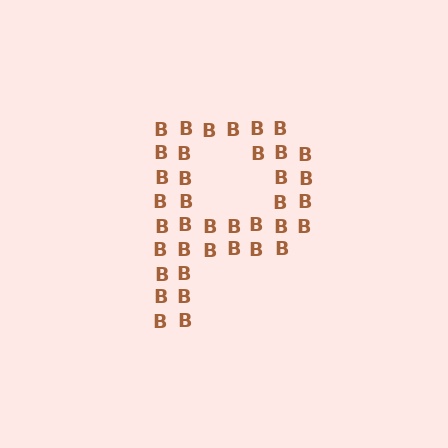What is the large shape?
The large shape is the letter P.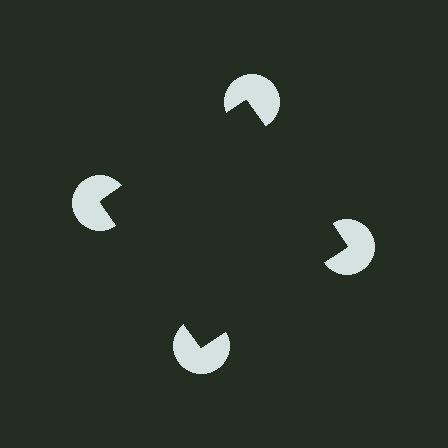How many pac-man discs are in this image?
There are 4 — one at each vertex of the illusory square.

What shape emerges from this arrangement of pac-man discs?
An illusory square — its edges are inferred from the aligned wedge cuts in the pac-man discs, not physically drawn.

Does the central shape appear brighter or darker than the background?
It typically appears slightly darker than the background, even though no actual brightness change is drawn.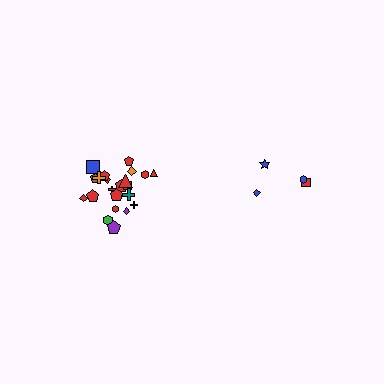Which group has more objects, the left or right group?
The left group.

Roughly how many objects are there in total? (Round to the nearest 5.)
Roughly 25 objects in total.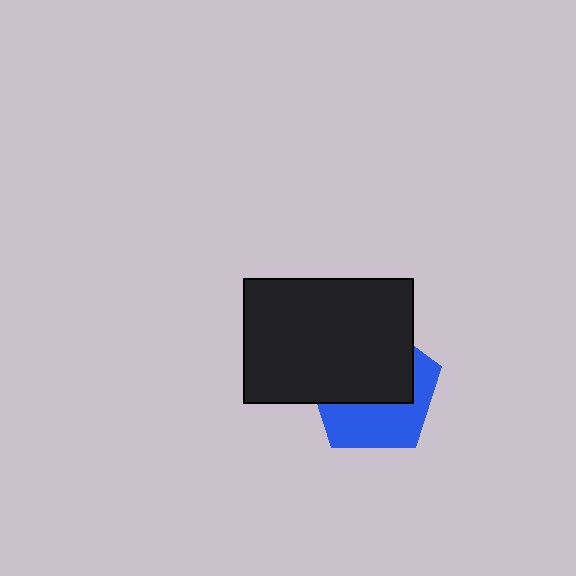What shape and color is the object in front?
The object in front is a black rectangle.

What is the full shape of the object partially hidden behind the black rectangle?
The partially hidden object is a blue pentagon.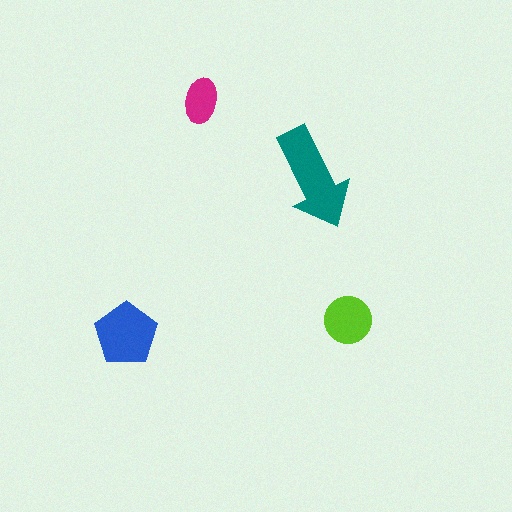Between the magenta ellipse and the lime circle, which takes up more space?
The lime circle.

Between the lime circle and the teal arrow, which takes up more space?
The teal arrow.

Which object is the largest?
The teal arrow.